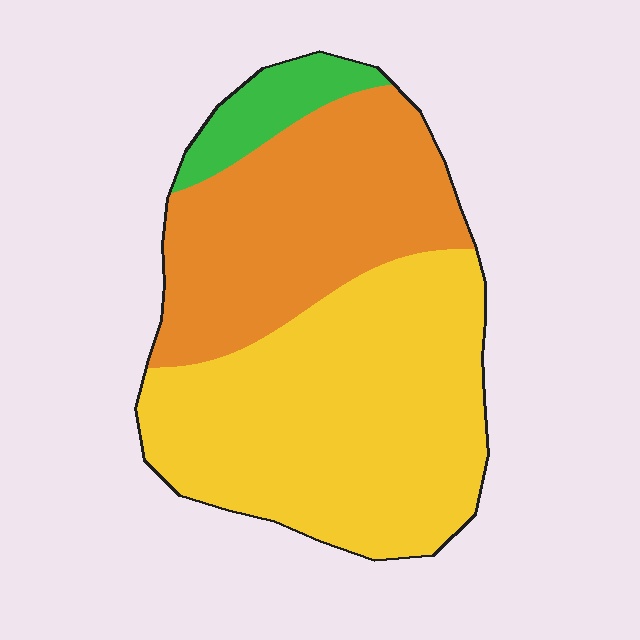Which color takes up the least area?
Green, at roughly 10%.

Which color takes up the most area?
Yellow, at roughly 55%.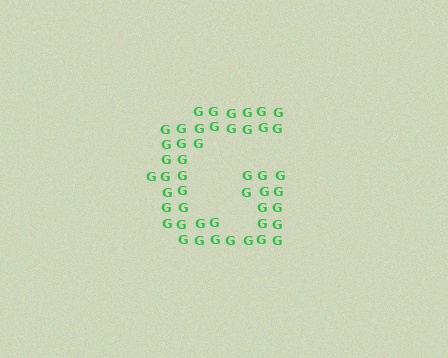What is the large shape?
The large shape is the letter G.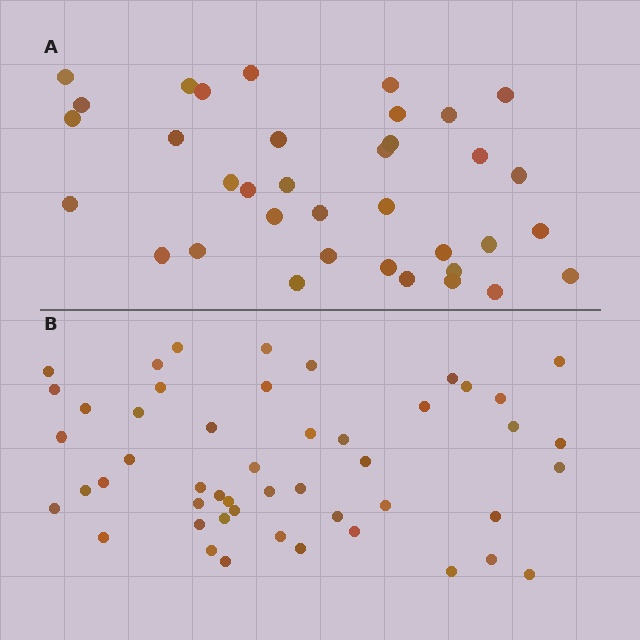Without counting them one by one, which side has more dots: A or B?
Region B (the bottom region) has more dots.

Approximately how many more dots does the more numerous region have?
Region B has approximately 15 more dots than region A.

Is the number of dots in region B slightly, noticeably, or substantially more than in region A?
Region B has noticeably more, but not dramatically so. The ratio is roughly 1.4 to 1.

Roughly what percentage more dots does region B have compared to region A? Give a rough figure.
About 35% more.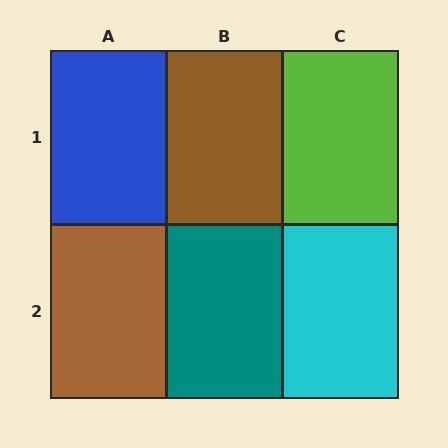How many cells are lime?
1 cell is lime.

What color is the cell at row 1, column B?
Brown.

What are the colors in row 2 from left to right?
Brown, teal, cyan.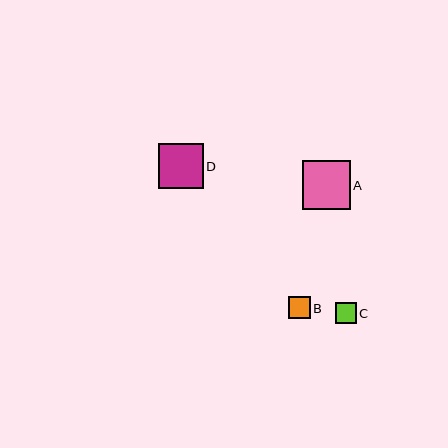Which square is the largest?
Square A is the largest with a size of approximately 48 pixels.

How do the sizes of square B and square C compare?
Square B and square C are approximately the same size.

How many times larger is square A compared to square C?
Square A is approximately 2.3 times the size of square C.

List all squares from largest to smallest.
From largest to smallest: A, D, B, C.